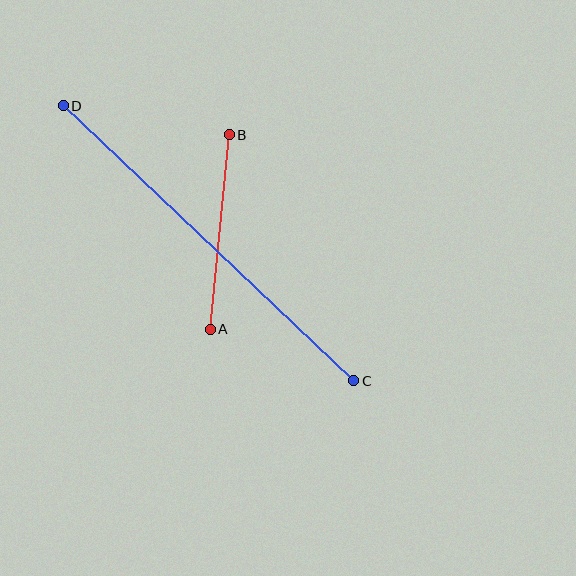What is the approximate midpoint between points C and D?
The midpoint is at approximately (209, 243) pixels.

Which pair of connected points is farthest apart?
Points C and D are farthest apart.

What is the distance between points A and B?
The distance is approximately 195 pixels.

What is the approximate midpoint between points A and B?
The midpoint is at approximately (220, 232) pixels.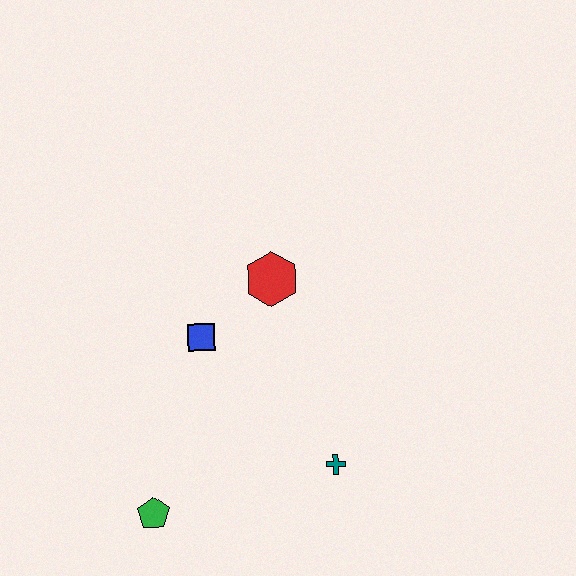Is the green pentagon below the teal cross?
Yes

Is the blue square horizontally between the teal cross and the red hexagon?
No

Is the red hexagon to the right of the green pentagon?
Yes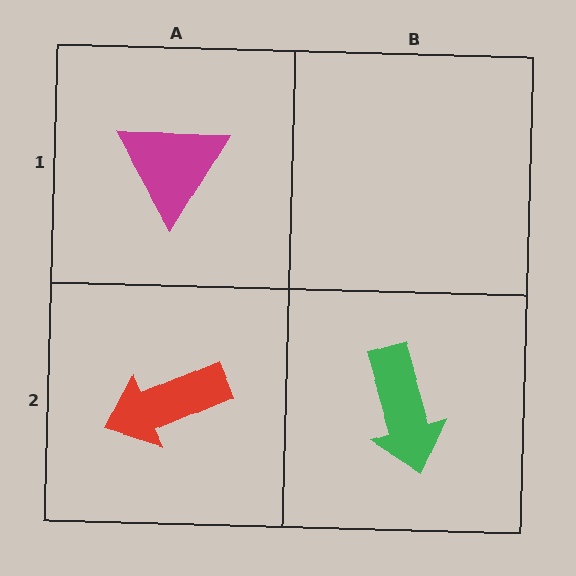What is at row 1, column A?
A magenta triangle.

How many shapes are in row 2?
2 shapes.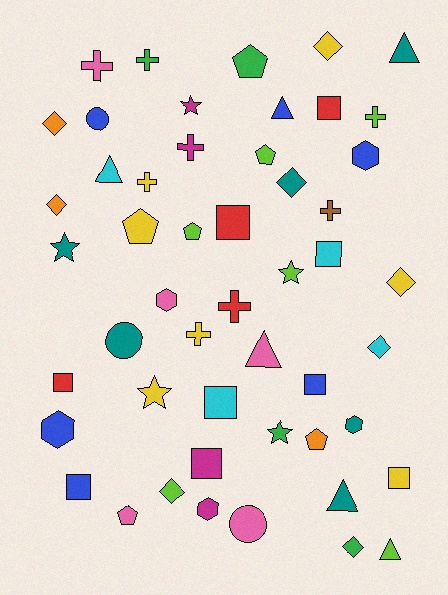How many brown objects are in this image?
There is 1 brown object.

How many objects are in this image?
There are 50 objects.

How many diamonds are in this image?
There are 8 diamonds.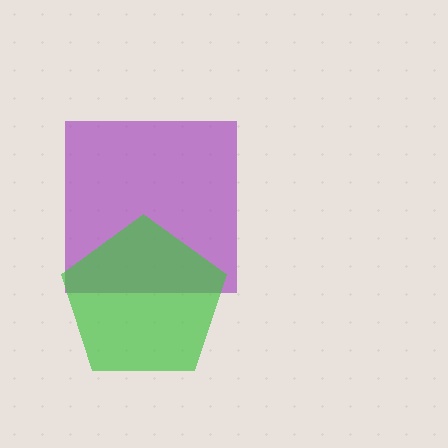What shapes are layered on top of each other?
The layered shapes are: a purple square, a green pentagon.